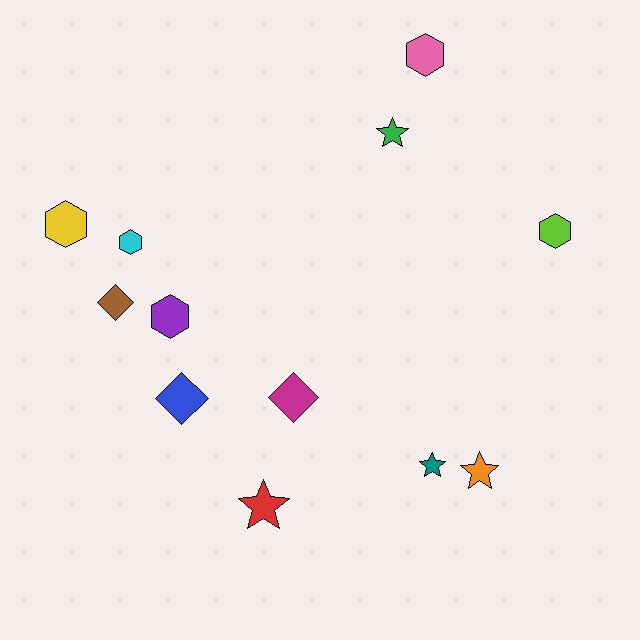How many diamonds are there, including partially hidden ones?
There are 3 diamonds.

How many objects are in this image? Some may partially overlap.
There are 12 objects.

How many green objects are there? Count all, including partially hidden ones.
There is 1 green object.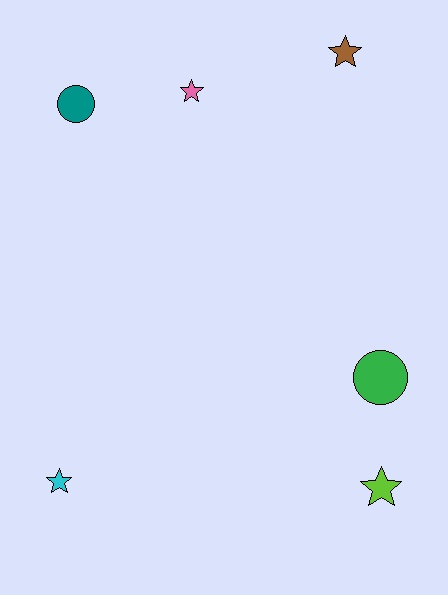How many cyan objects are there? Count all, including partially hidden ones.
There is 1 cyan object.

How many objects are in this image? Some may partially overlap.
There are 6 objects.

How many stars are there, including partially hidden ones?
There are 4 stars.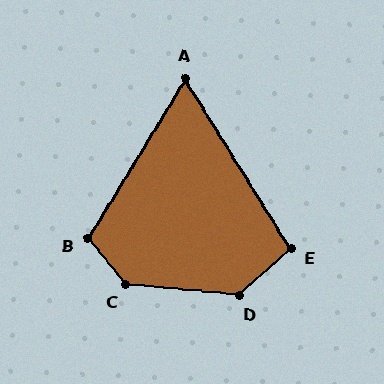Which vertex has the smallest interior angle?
A, at approximately 63 degrees.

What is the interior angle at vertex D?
Approximately 132 degrees (obtuse).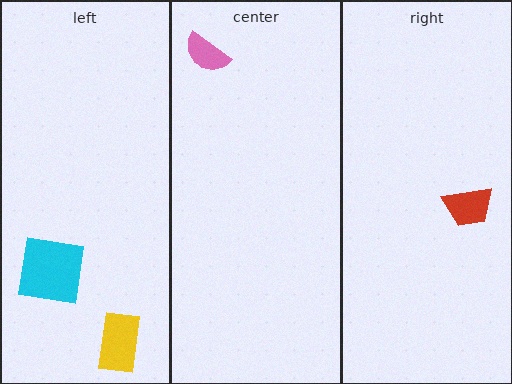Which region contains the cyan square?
The left region.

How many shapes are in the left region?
2.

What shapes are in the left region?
The yellow rectangle, the cyan square.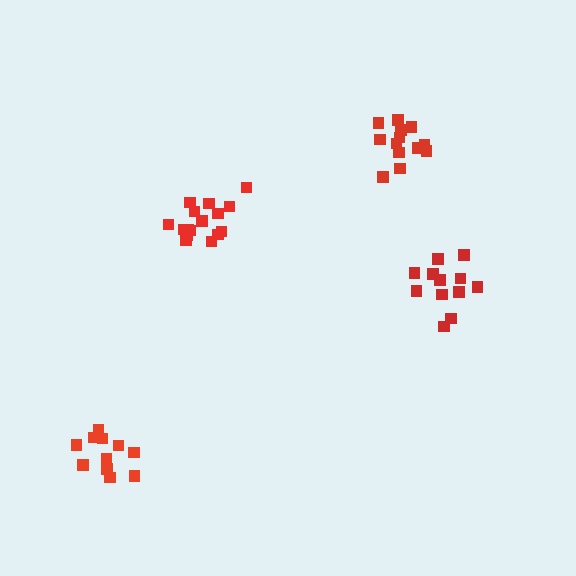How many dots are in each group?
Group 1: 12 dots, Group 2: 11 dots, Group 3: 16 dots, Group 4: 13 dots (52 total).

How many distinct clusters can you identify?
There are 4 distinct clusters.